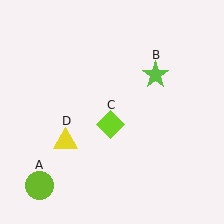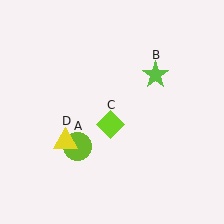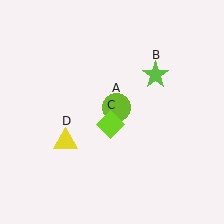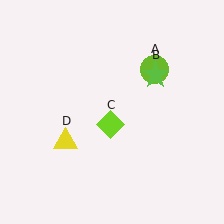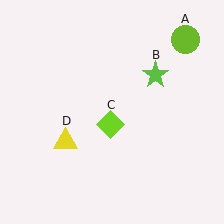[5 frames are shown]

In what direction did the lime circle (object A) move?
The lime circle (object A) moved up and to the right.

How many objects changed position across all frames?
1 object changed position: lime circle (object A).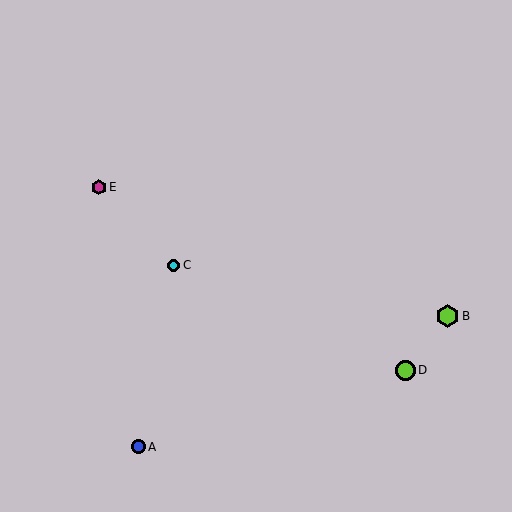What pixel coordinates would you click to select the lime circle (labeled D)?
Click at (405, 370) to select the lime circle D.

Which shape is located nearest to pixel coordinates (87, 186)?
The magenta hexagon (labeled E) at (99, 187) is nearest to that location.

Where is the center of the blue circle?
The center of the blue circle is at (138, 447).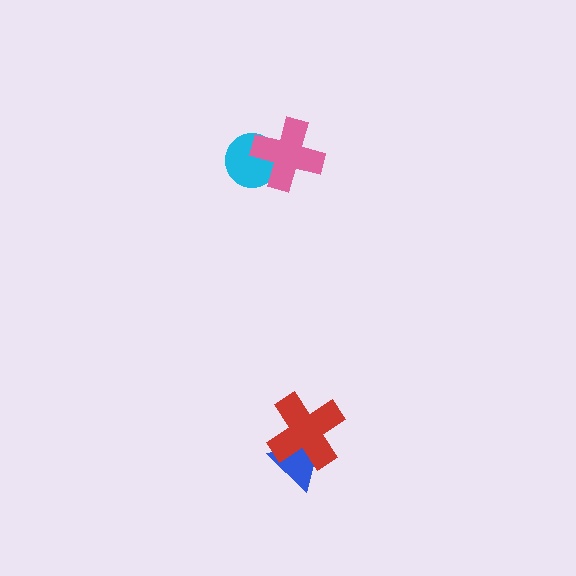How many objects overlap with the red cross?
1 object overlaps with the red cross.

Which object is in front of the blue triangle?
The red cross is in front of the blue triangle.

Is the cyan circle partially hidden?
Yes, it is partially covered by another shape.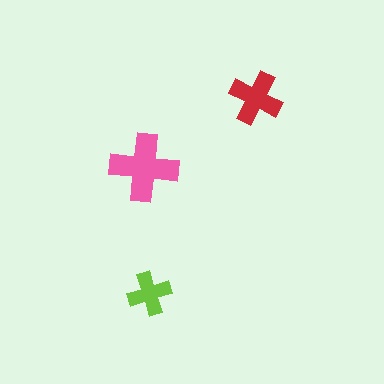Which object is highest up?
The red cross is topmost.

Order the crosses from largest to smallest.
the pink one, the red one, the lime one.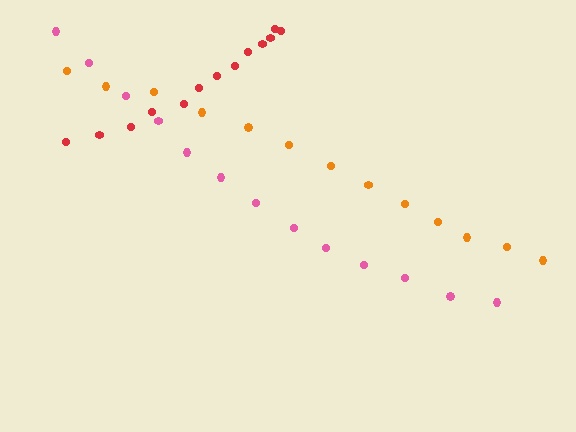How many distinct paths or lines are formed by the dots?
There are 3 distinct paths.